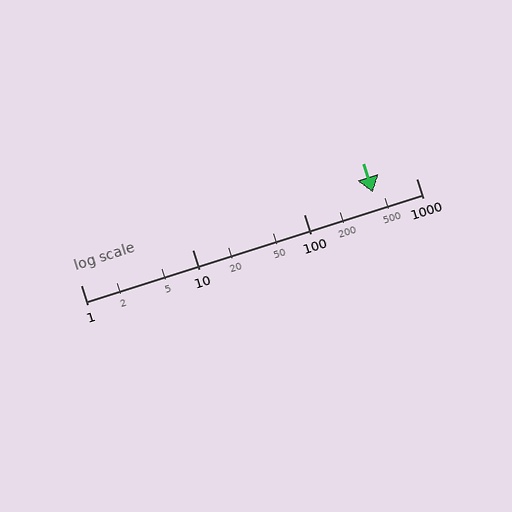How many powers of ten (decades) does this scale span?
The scale spans 3 decades, from 1 to 1000.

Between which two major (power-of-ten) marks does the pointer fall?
The pointer is between 100 and 1000.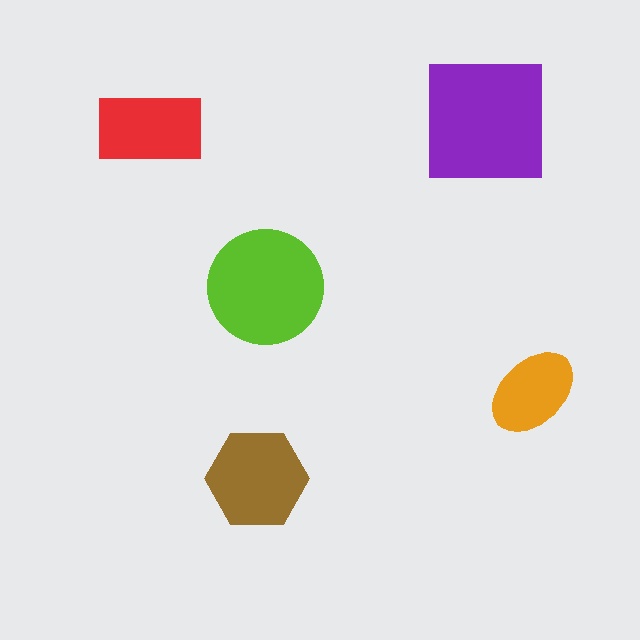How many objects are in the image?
There are 5 objects in the image.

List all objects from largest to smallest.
The purple square, the lime circle, the brown hexagon, the red rectangle, the orange ellipse.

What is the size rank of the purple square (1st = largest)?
1st.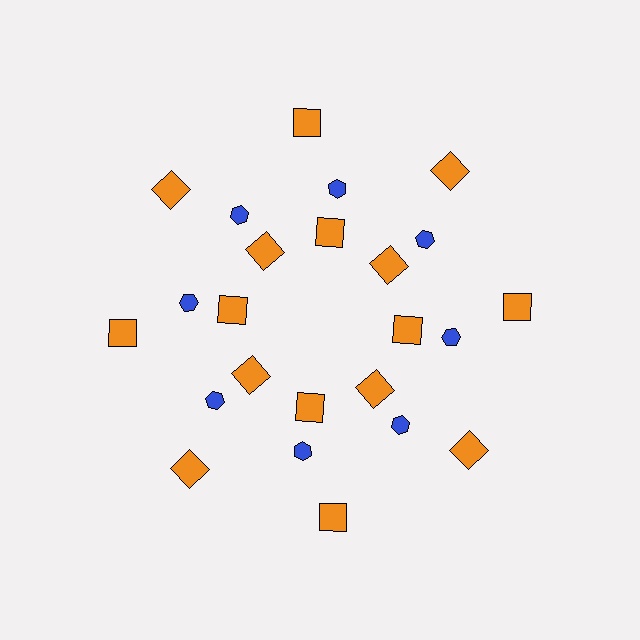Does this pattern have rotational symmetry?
Yes, this pattern has 8-fold rotational symmetry. It looks the same after rotating 45 degrees around the center.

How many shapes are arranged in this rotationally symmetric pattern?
There are 24 shapes, arranged in 8 groups of 3.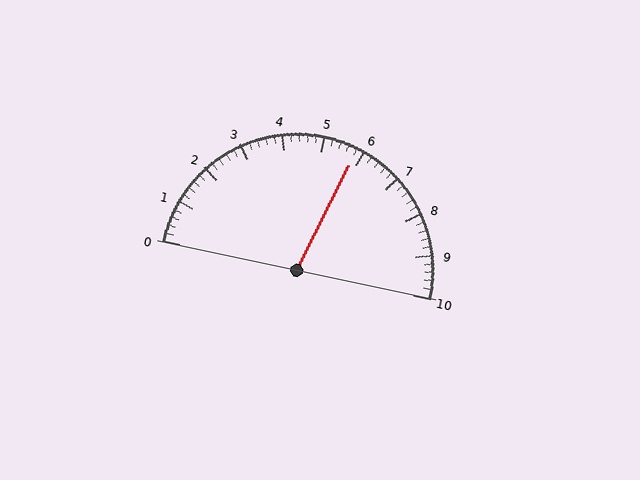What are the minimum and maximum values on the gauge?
The gauge ranges from 0 to 10.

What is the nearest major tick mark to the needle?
The nearest major tick mark is 6.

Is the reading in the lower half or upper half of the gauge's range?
The reading is in the upper half of the range (0 to 10).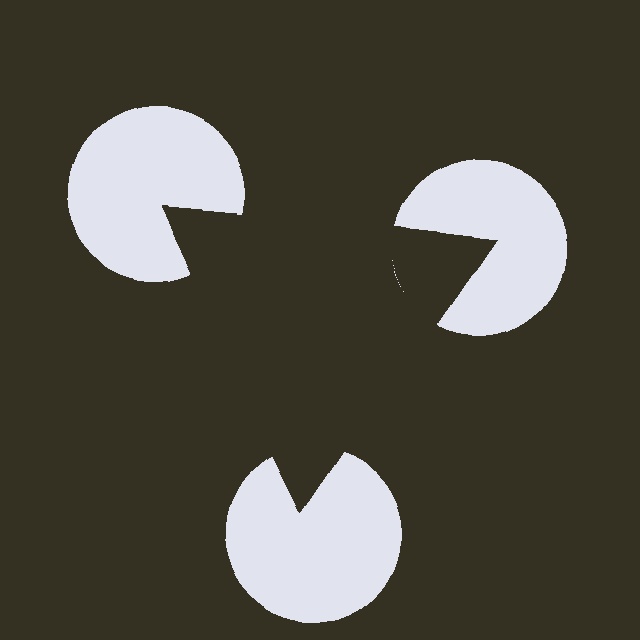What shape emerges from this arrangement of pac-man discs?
An illusory triangle — its edges are inferred from the aligned wedge cuts in the pac-man discs, not physically drawn.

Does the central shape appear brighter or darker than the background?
It typically appears slightly darker than the background, even though no actual brightness change is drawn.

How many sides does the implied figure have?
3 sides.